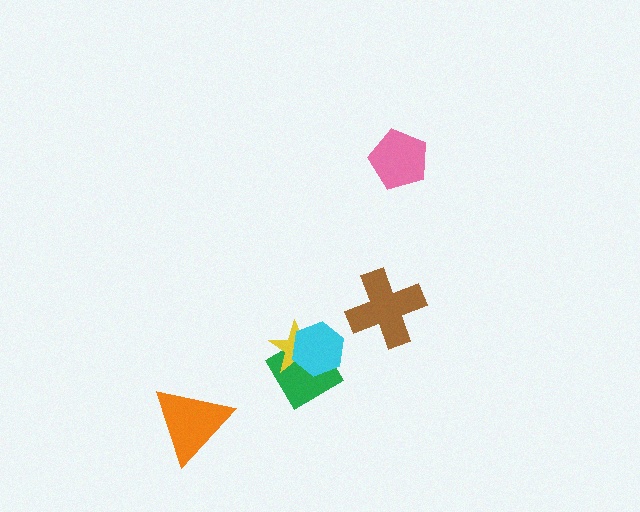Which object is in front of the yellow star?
The cyan hexagon is in front of the yellow star.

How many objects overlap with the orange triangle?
0 objects overlap with the orange triangle.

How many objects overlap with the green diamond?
2 objects overlap with the green diamond.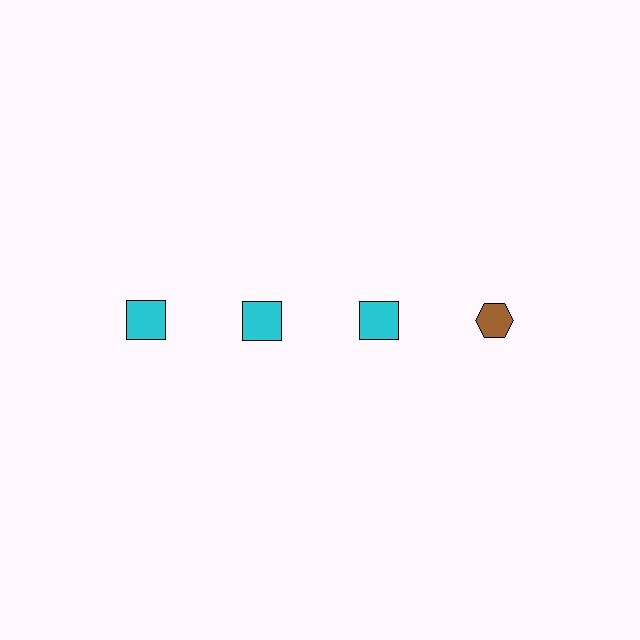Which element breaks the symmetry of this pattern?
The brown hexagon in the top row, second from right column breaks the symmetry. All other shapes are cyan squares.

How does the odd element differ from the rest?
It differs in both color (brown instead of cyan) and shape (hexagon instead of square).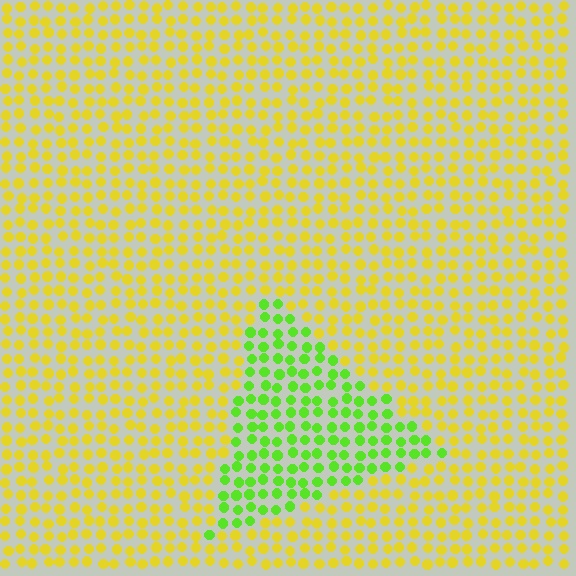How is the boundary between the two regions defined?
The boundary is defined purely by a slight shift in hue (about 50 degrees). Spacing, size, and orientation are identical on both sides.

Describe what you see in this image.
The image is filled with small yellow elements in a uniform arrangement. A triangle-shaped region is visible where the elements are tinted to a slightly different hue, forming a subtle color boundary.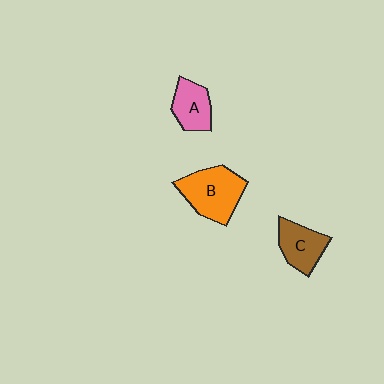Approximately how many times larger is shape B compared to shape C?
Approximately 1.4 times.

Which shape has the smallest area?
Shape A (pink).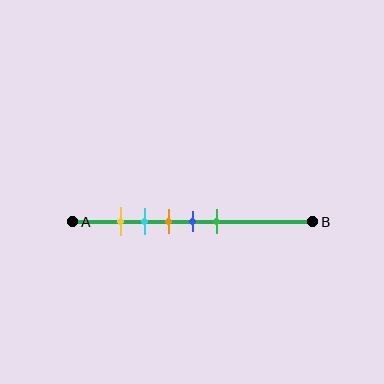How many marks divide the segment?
There are 5 marks dividing the segment.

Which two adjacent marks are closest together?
The yellow and cyan marks are the closest adjacent pair.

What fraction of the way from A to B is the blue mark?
The blue mark is approximately 50% (0.5) of the way from A to B.